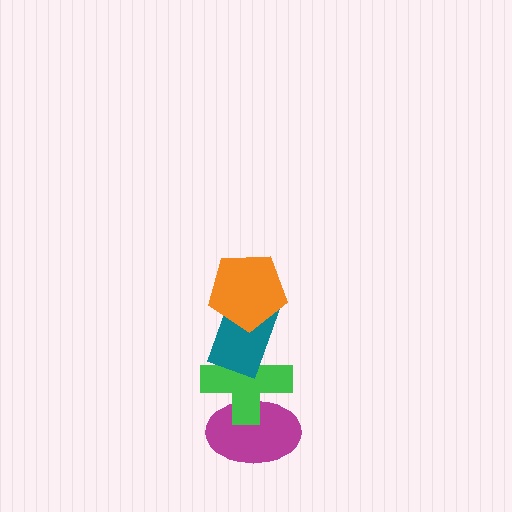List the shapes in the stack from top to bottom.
From top to bottom: the orange pentagon, the teal rectangle, the green cross, the magenta ellipse.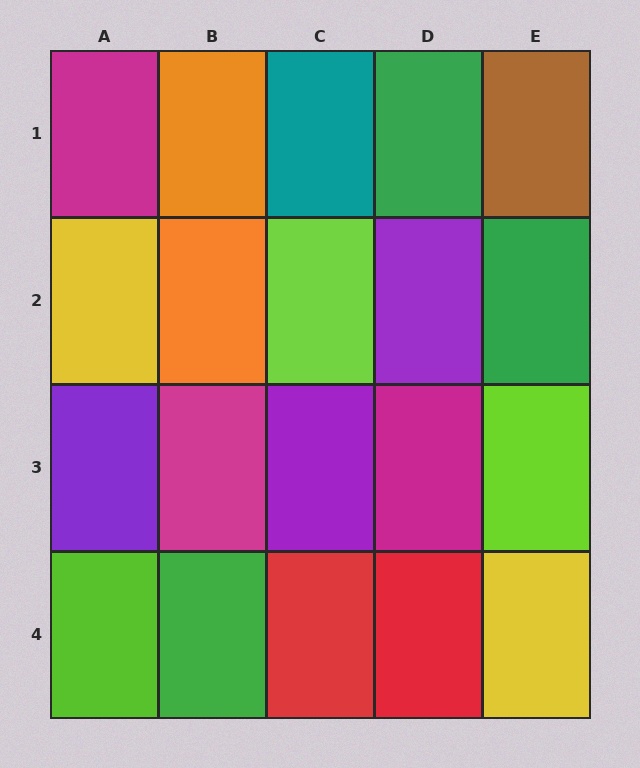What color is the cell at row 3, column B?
Magenta.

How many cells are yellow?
2 cells are yellow.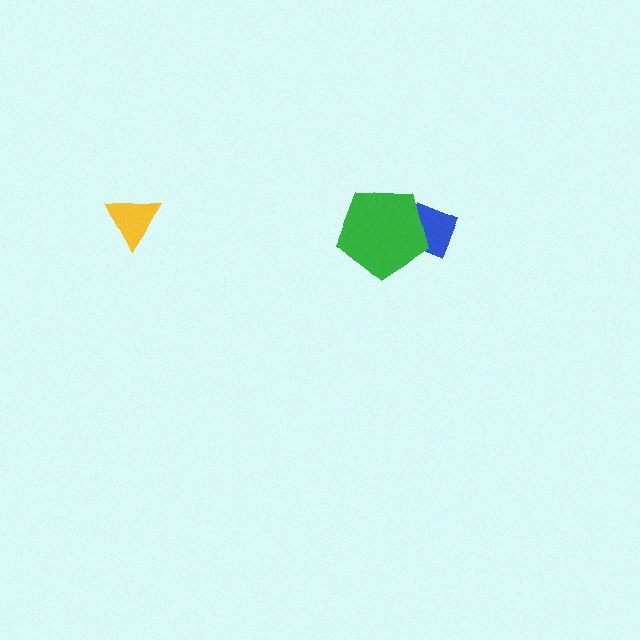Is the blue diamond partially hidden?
Yes, it is partially covered by another shape.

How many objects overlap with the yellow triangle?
0 objects overlap with the yellow triangle.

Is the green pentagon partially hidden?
No, no other shape covers it.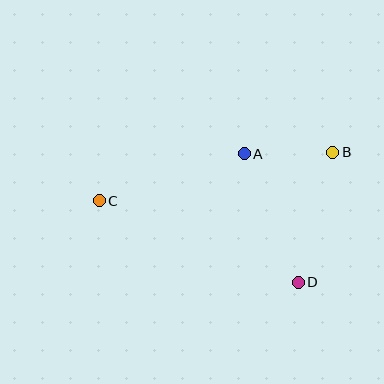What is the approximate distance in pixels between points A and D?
The distance between A and D is approximately 140 pixels.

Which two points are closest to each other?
Points A and B are closest to each other.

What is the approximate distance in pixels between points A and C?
The distance between A and C is approximately 152 pixels.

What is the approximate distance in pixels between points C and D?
The distance between C and D is approximately 215 pixels.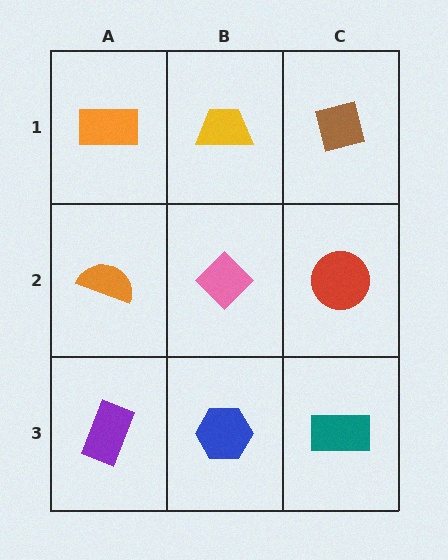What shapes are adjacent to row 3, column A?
An orange semicircle (row 2, column A), a blue hexagon (row 3, column B).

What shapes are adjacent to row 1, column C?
A red circle (row 2, column C), a yellow trapezoid (row 1, column B).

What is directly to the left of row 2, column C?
A pink diamond.